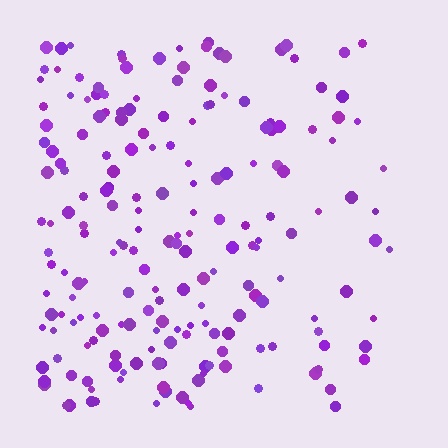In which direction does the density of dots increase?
From right to left, with the left side densest.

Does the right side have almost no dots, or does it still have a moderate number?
Still a moderate number, just noticeably fewer than the left.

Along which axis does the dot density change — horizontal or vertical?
Horizontal.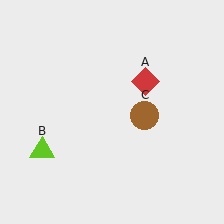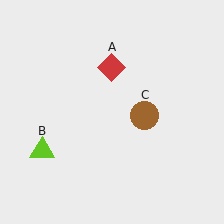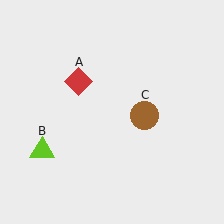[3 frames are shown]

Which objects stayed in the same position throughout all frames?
Lime triangle (object B) and brown circle (object C) remained stationary.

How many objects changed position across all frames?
1 object changed position: red diamond (object A).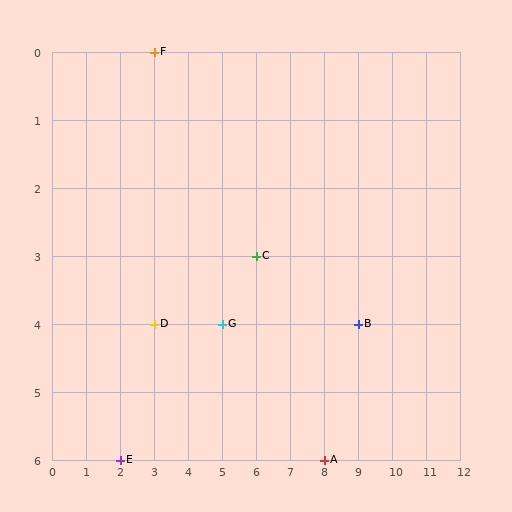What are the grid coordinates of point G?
Point G is at grid coordinates (5, 4).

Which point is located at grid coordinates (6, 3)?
Point C is at (6, 3).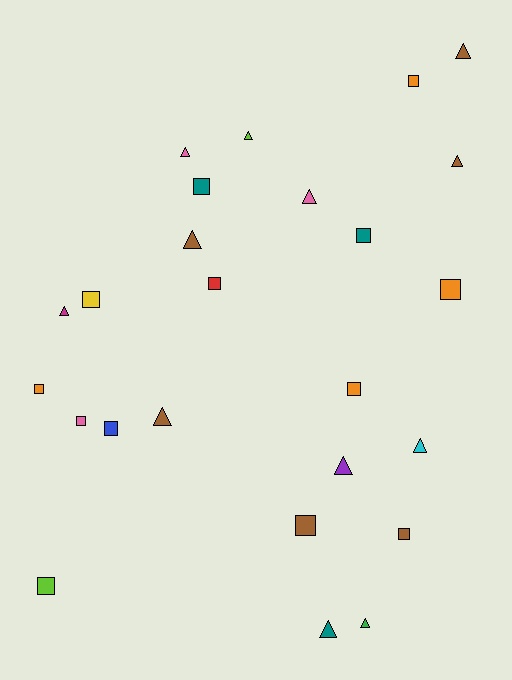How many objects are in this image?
There are 25 objects.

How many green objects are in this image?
There is 1 green object.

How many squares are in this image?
There are 13 squares.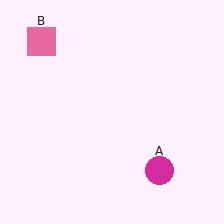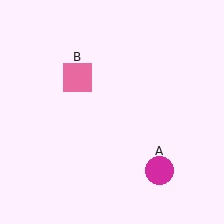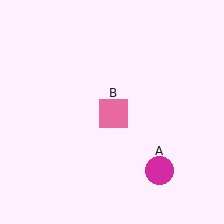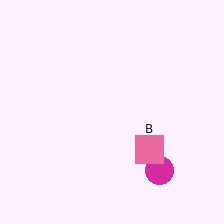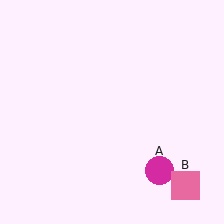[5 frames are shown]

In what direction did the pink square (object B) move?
The pink square (object B) moved down and to the right.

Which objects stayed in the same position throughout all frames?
Magenta circle (object A) remained stationary.